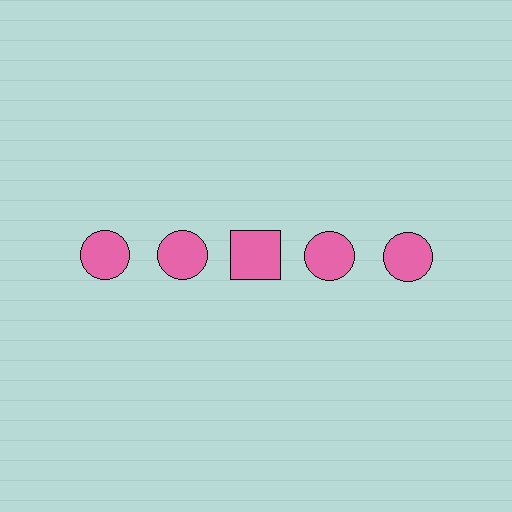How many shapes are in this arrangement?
There are 5 shapes arranged in a grid pattern.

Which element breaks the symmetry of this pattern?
The pink square in the top row, center column breaks the symmetry. All other shapes are pink circles.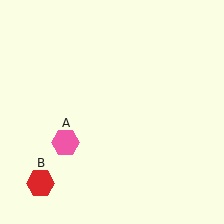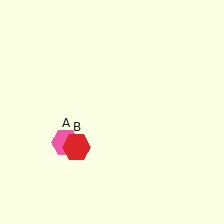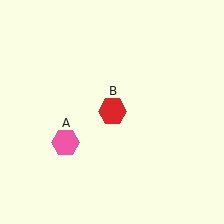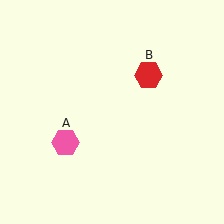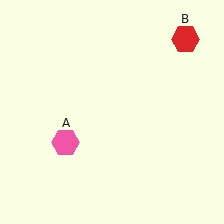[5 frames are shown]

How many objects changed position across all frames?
1 object changed position: red hexagon (object B).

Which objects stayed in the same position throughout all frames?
Pink hexagon (object A) remained stationary.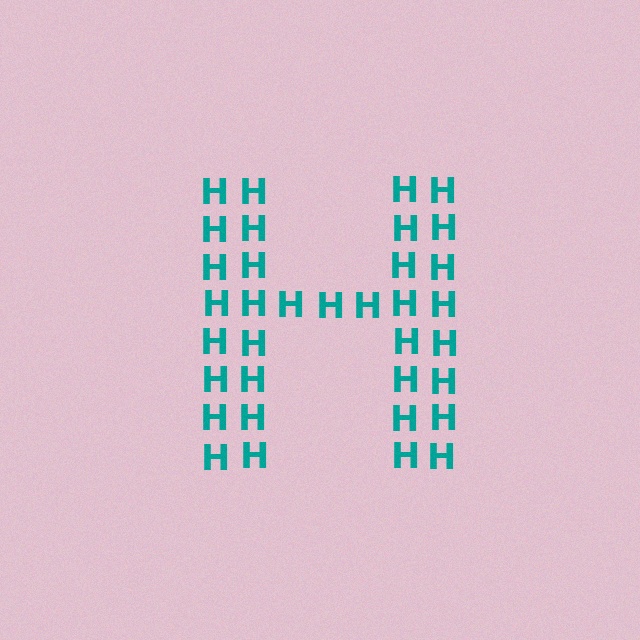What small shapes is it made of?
It is made of small letter H's.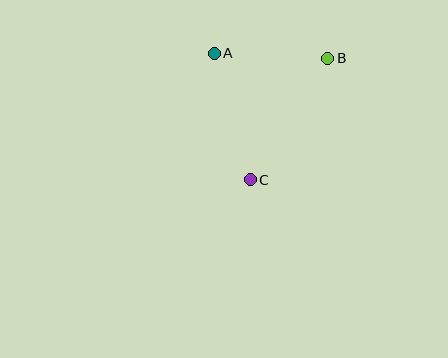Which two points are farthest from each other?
Points B and C are farthest from each other.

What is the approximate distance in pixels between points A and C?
The distance between A and C is approximately 131 pixels.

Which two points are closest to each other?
Points A and B are closest to each other.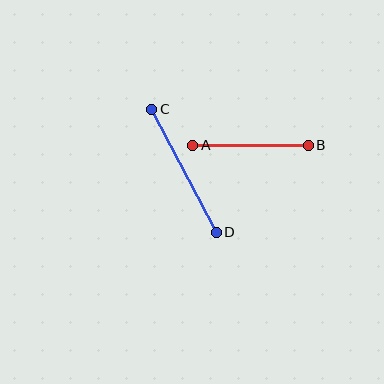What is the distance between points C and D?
The distance is approximately 139 pixels.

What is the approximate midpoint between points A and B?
The midpoint is at approximately (250, 145) pixels.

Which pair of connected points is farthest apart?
Points C and D are farthest apart.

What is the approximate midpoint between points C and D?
The midpoint is at approximately (184, 171) pixels.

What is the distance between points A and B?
The distance is approximately 115 pixels.